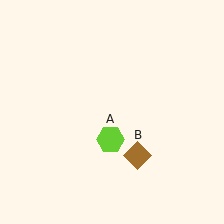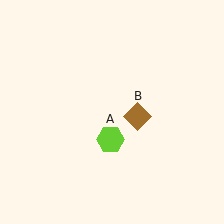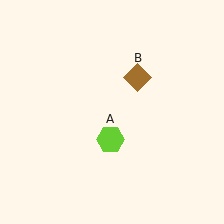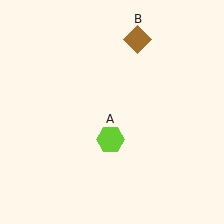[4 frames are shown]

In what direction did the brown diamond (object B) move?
The brown diamond (object B) moved up.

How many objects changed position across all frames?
1 object changed position: brown diamond (object B).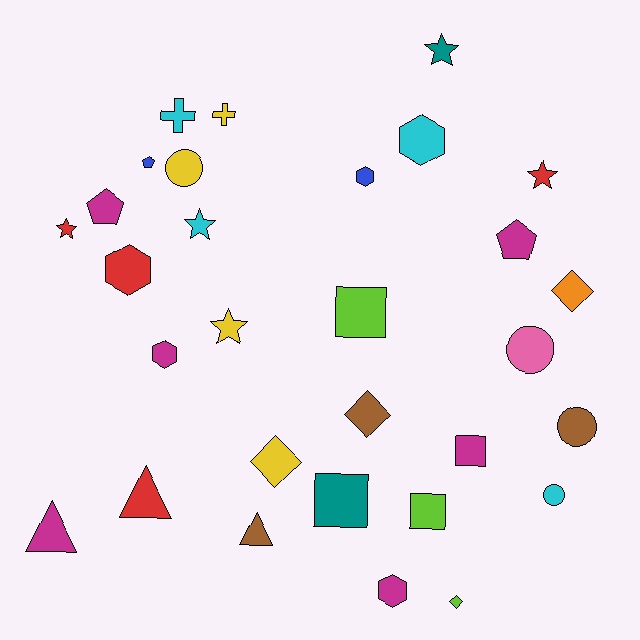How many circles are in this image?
There are 4 circles.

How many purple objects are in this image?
There are no purple objects.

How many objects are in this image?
There are 30 objects.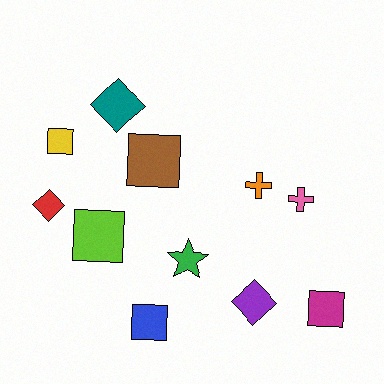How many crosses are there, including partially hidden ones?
There are 2 crosses.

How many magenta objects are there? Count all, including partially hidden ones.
There is 1 magenta object.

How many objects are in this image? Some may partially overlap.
There are 11 objects.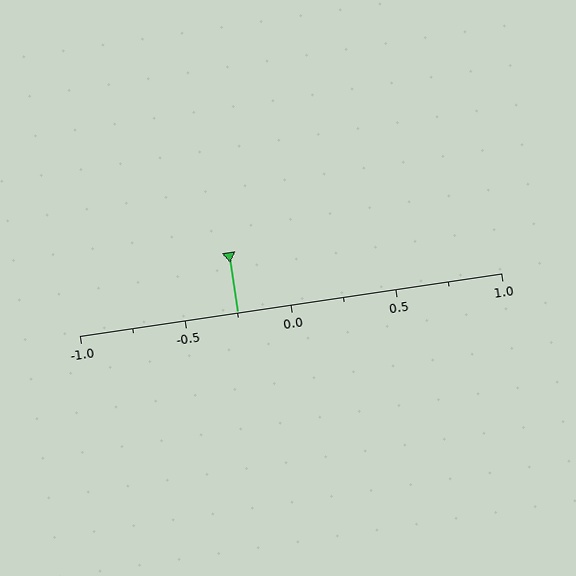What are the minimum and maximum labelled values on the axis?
The axis runs from -1.0 to 1.0.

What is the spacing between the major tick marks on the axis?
The major ticks are spaced 0.5 apart.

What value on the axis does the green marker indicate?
The marker indicates approximately -0.25.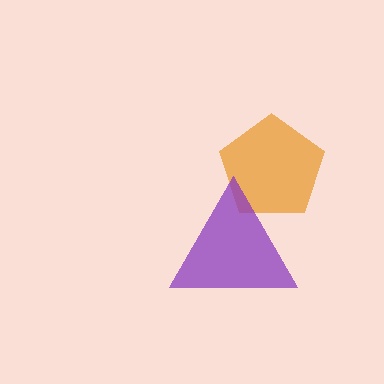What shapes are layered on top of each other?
The layered shapes are: an orange pentagon, a purple triangle.